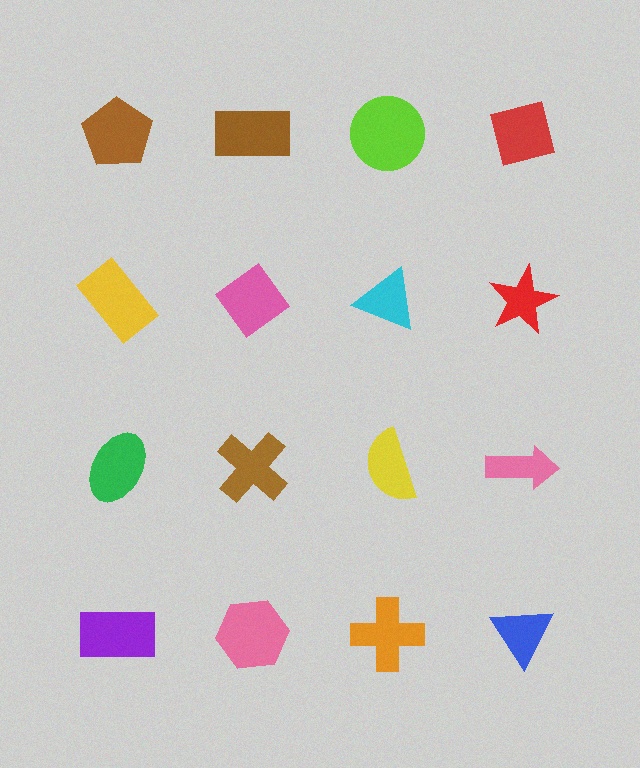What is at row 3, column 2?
A brown cross.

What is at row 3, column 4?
A pink arrow.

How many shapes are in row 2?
4 shapes.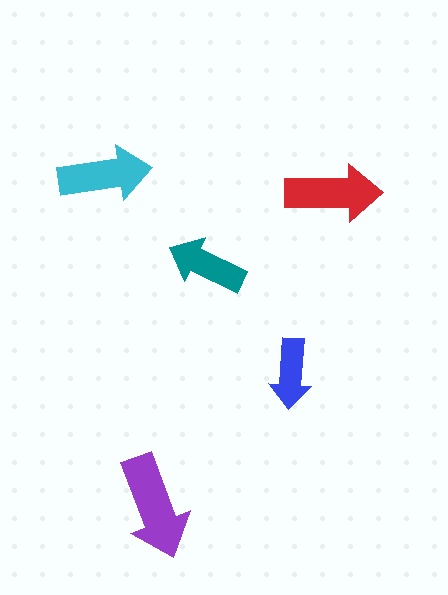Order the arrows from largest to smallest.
the purple one, the red one, the cyan one, the teal one, the blue one.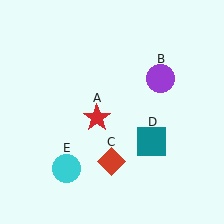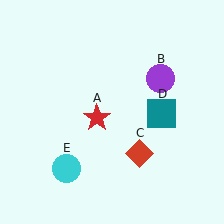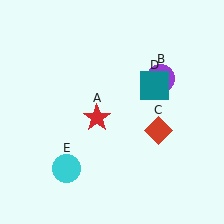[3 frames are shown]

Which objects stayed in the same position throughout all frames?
Red star (object A) and purple circle (object B) and cyan circle (object E) remained stationary.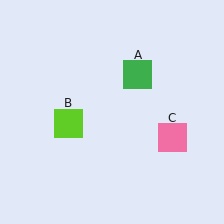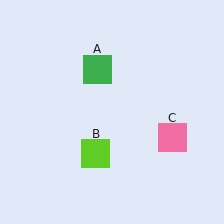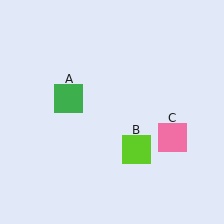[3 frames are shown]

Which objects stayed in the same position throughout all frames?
Pink square (object C) remained stationary.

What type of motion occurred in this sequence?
The green square (object A), lime square (object B) rotated counterclockwise around the center of the scene.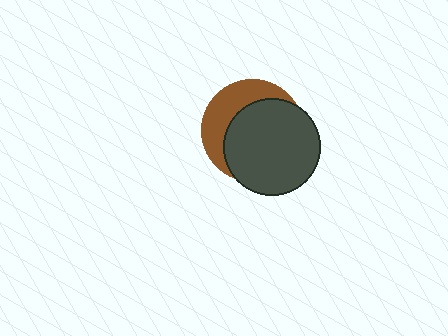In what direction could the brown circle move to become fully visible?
The brown circle could move toward the upper-left. That would shift it out from behind the dark gray circle entirely.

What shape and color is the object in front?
The object in front is a dark gray circle.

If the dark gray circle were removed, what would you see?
You would see the complete brown circle.